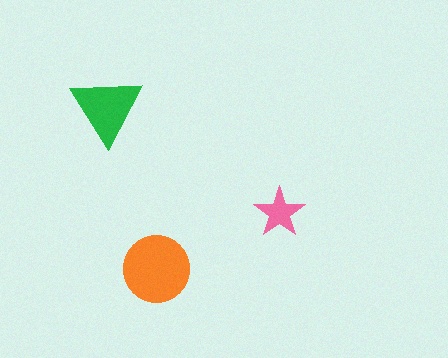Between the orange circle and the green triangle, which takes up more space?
The orange circle.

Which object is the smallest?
The pink star.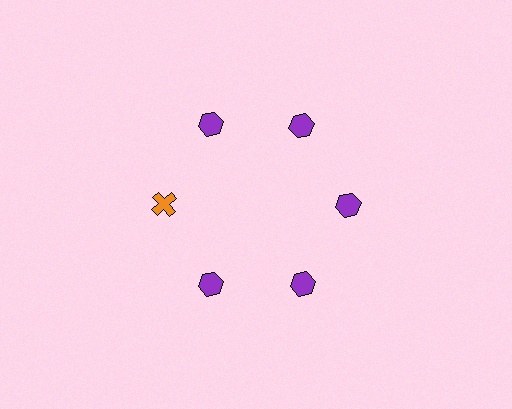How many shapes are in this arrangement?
There are 6 shapes arranged in a ring pattern.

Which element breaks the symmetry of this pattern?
The orange cross at roughly the 9 o'clock position breaks the symmetry. All other shapes are purple hexagons.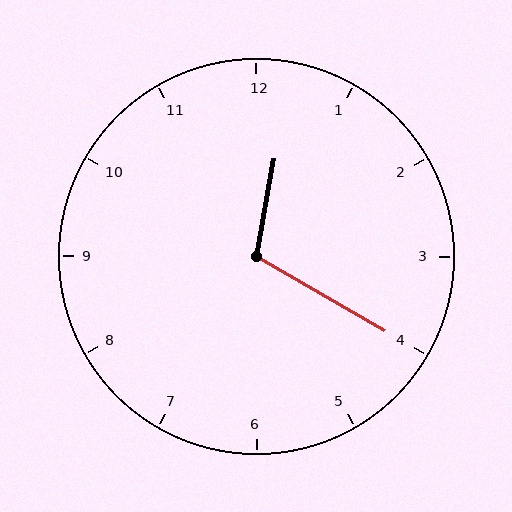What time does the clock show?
12:20.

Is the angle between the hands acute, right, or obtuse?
It is obtuse.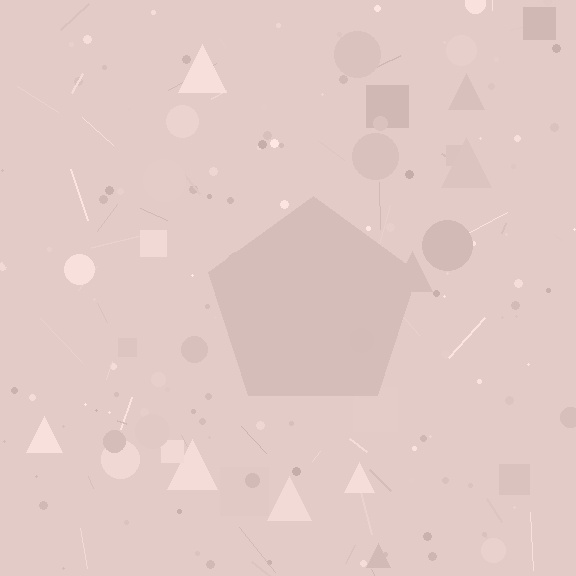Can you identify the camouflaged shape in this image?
The camouflaged shape is a pentagon.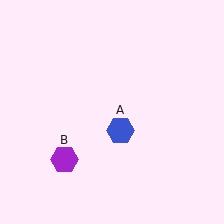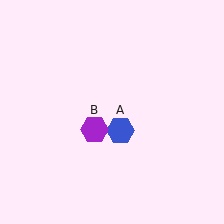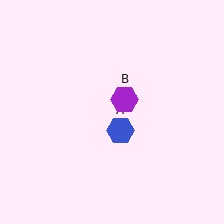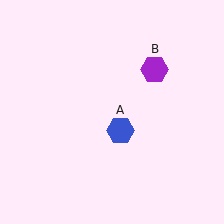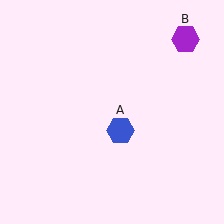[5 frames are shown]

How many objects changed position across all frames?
1 object changed position: purple hexagon (object B).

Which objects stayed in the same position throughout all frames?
Blue hexagon (object A) remained stationary.